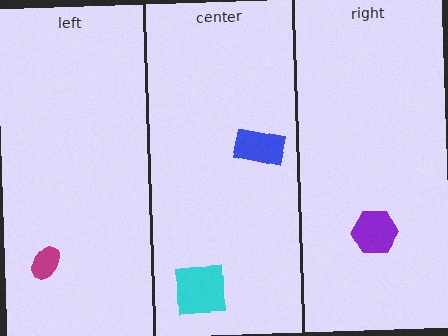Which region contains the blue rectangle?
The center region.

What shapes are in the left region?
The magenta ellipse.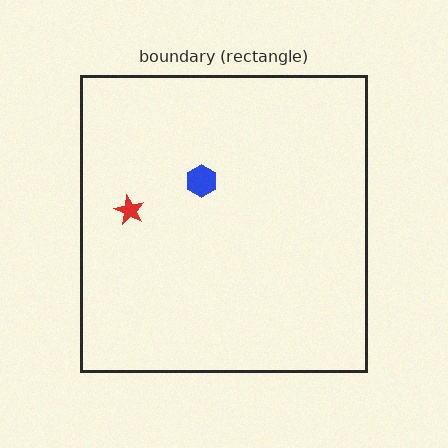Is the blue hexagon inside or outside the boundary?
Inside.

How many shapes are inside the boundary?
2 inside, 0 outside.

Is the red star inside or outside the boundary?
Inside.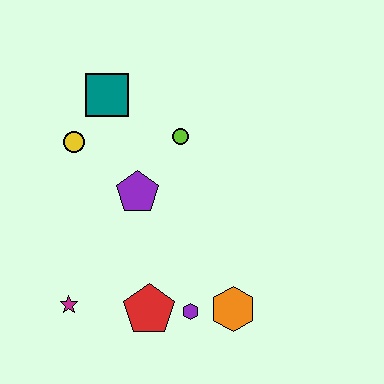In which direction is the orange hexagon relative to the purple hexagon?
The orange hexagon is to the right of the purple hexagon.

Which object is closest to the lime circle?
The purple pentagon is closest to the lime circle.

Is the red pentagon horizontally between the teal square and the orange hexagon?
Yes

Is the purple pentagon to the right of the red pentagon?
No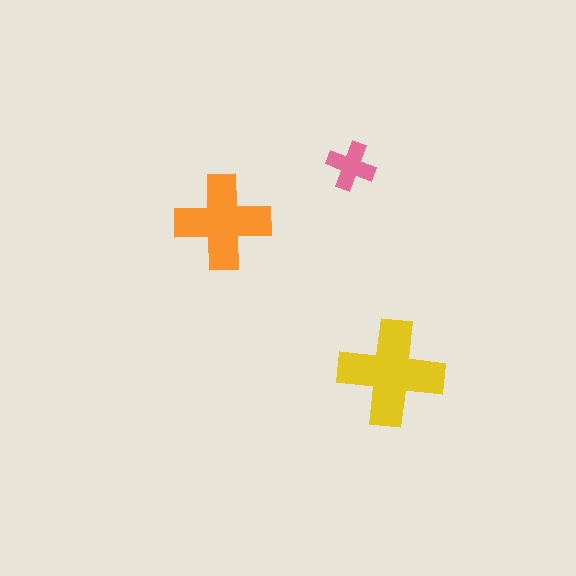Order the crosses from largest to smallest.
the yellow one, the orange one, the pink one.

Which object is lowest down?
The yellow cross is bottommost.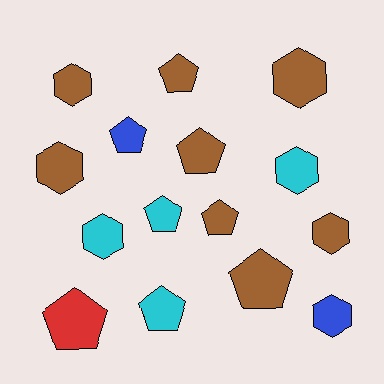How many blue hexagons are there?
There is 1 blue hexagon.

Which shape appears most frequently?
Pentagon, with 8 objects.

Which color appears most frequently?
Brown, with 8 objects.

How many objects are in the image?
There are 15 objects.